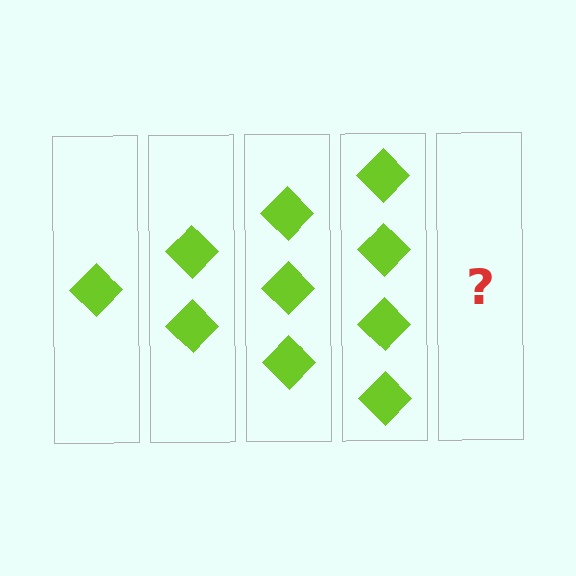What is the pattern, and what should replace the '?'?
The pattern is that each step adds one more diamond. The '?' should be 5 diamonds.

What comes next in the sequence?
The next element should be 5 diamonds.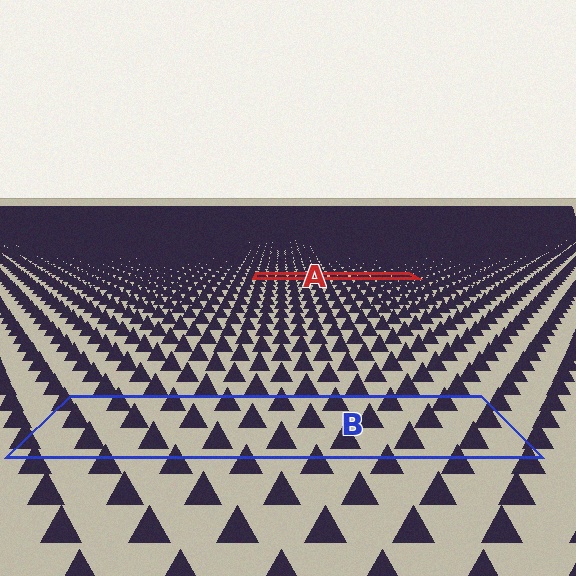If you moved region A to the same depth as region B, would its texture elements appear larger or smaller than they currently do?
They would appear larger. At a closer depth, the same texture elements are projected at a bigger on-screen size.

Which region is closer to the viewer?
Region B is closer. The texture elements there are larger and more spread out.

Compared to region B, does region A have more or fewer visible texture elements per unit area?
Region A has more texture elements per unit area — they are packed more densely because it is farther away.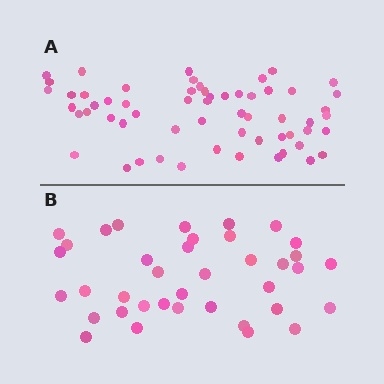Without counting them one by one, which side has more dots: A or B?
Region A (the top region) has more dots.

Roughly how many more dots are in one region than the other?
Region A has approximately 20 more dots than region B.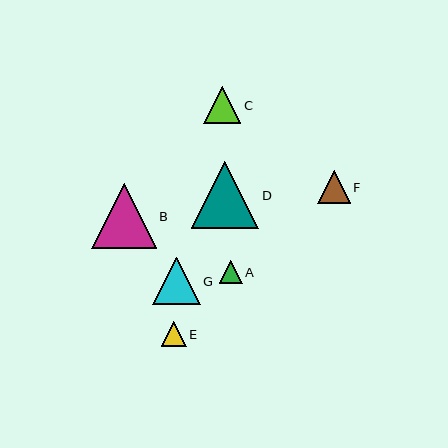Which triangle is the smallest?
Triangle A is the smallest with a size of approximately 23 pixels.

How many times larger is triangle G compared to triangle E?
Triangle G is approximately 1.9 times the size of triangle E.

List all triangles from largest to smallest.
From largest to smallest: D, B, G, C, F, E, A.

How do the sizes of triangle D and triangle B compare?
Triangle D and triangle B are approximately the same size.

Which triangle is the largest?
Triangle D is the largest with a size of approximately 68 pixels.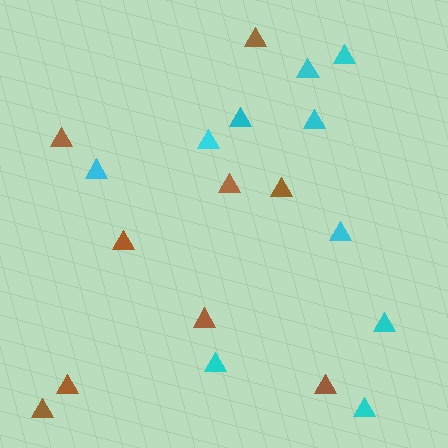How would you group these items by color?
There are 2 groups: one group of cyan triangles (10) and one group of brown triangles (9).